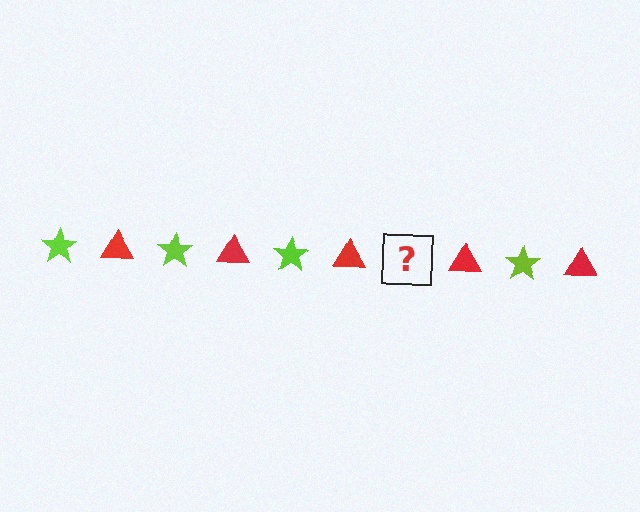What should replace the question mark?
The question mark should be replaced with a lime star.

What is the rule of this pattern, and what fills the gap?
The rule is that the pattern alternates between lime star and red triangle. The gap should be filled with a lime star.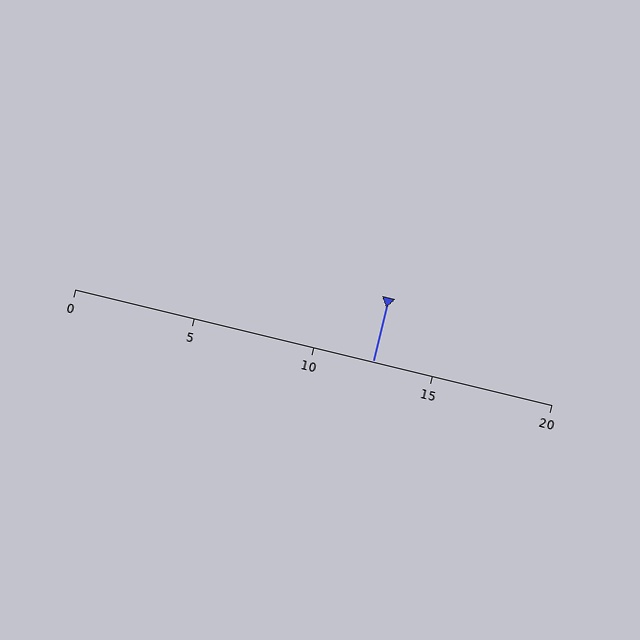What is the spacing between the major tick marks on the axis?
The major ticks are spaced 5 apart.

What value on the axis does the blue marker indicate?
The marker indicates approximately 12.5.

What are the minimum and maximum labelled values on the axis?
The axis runs from 0 to 20.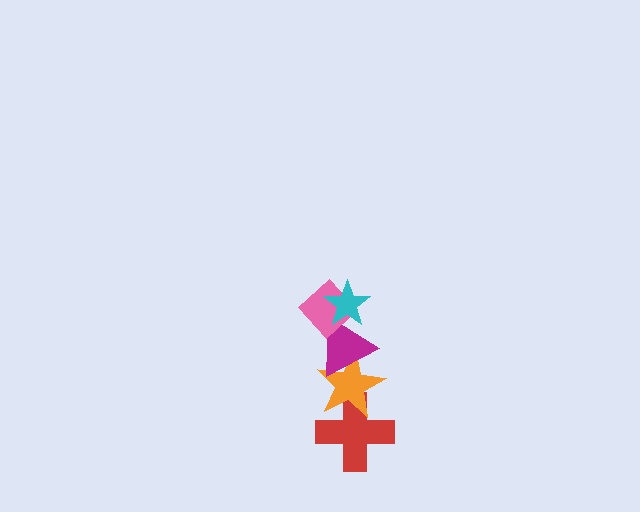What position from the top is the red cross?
The red cross is 5th from the top.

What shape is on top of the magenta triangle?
The pink diamond is on top of the magenta triangle.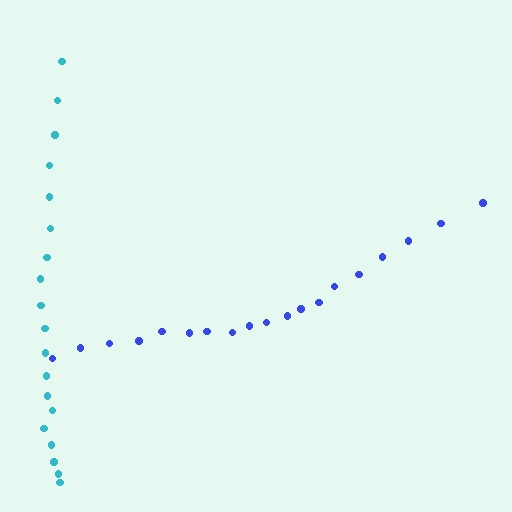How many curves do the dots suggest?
There are 2 distinct paths.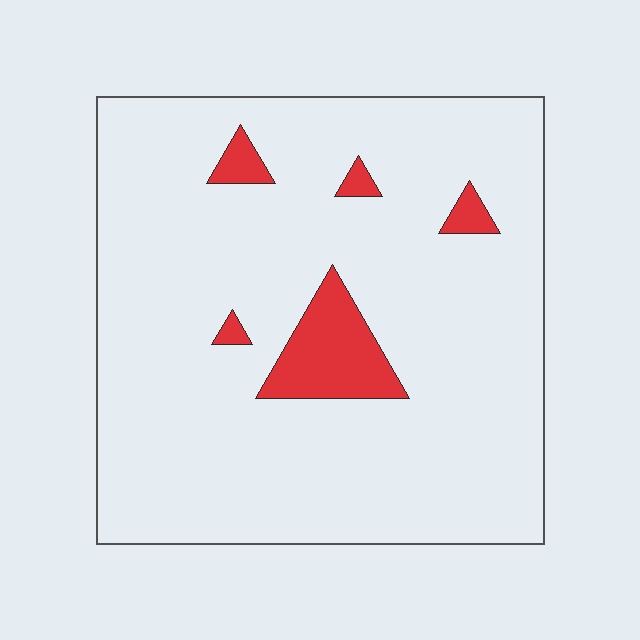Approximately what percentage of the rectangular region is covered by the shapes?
Approximately 10%.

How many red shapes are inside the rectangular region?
5.